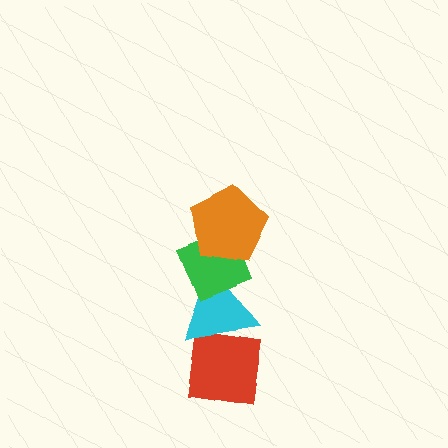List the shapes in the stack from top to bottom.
From top to bottom: the orange pentagon, the green diamond, the cyan triangle, the red square.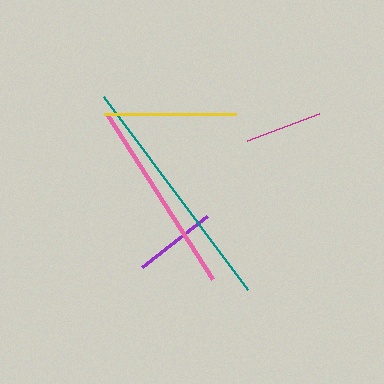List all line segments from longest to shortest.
From longest to shortest: teal, pink, yellow, purple, magenta.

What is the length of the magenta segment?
The magenta segment is approximately 77 pixels long.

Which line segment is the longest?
The teal line is the longest at approximately 241 pixels.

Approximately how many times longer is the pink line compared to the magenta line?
The pink line is approximately 2.5 times the length of the magenta line.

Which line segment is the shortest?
The magenta line is the shortest at approximately 77 pixels.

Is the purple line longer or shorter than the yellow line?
The yellow line is longer than the purple line.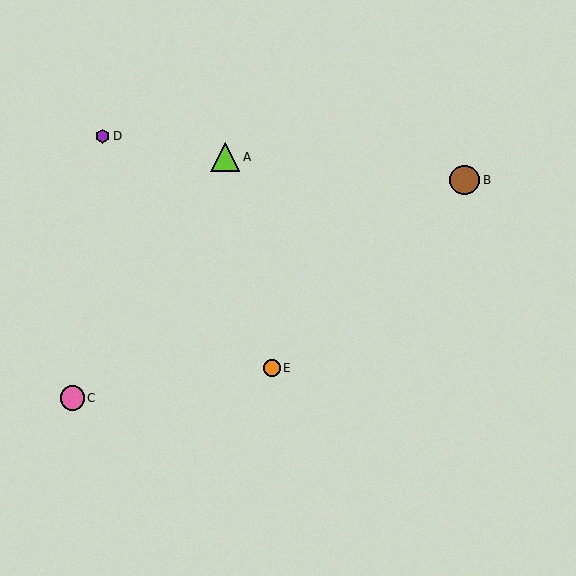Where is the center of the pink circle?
The center of the pink circle is at (72, 398).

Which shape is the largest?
The brown circle (labeled B) is the largest.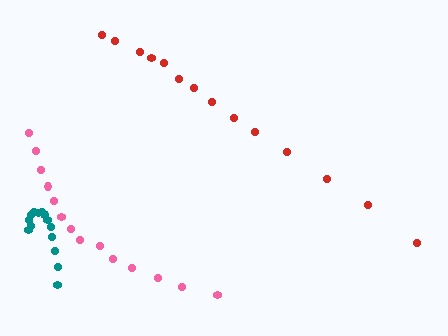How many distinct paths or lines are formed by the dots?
There are 3 distinct paths.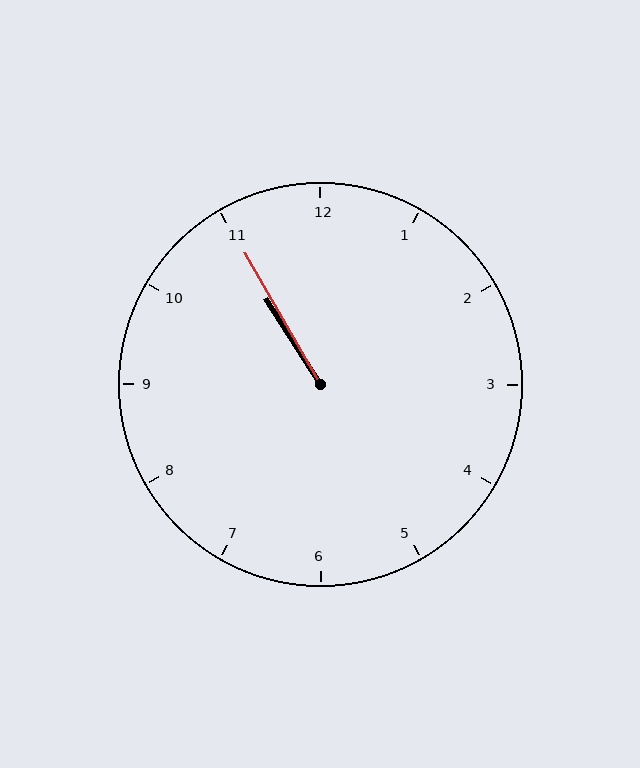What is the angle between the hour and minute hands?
Approximately 2 degrees.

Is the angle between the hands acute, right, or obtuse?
It is acute.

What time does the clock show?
10:55.